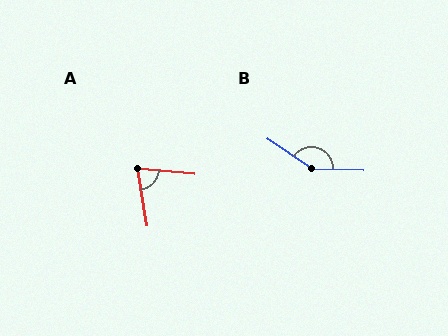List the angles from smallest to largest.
A (75°), B (147°).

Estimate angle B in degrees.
Approximately 147 degrees.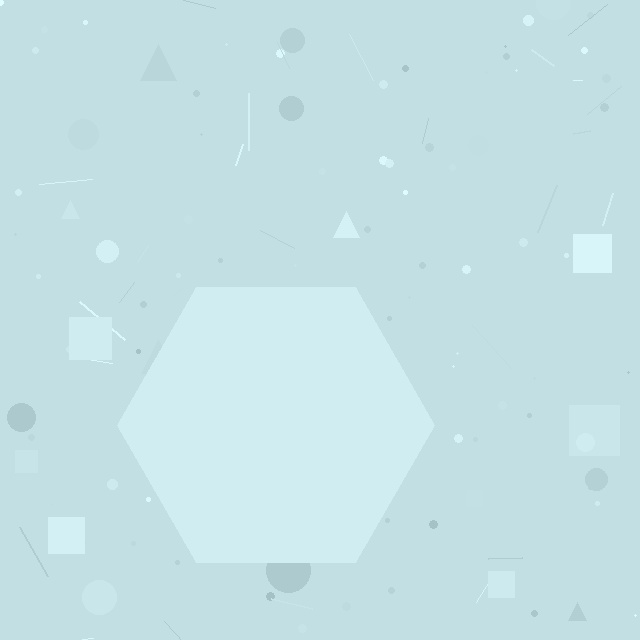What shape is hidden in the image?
A hexagon is hidden in the image.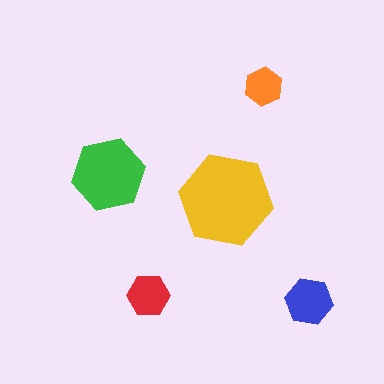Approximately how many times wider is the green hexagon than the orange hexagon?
About 2 times wider.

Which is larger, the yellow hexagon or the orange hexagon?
The yellow one.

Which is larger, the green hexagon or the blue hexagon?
The green one.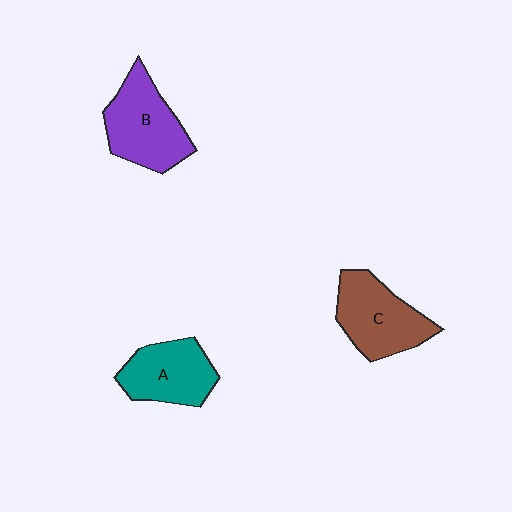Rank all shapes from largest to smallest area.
From largest to smallest: B (purple), C (brown), A (teal).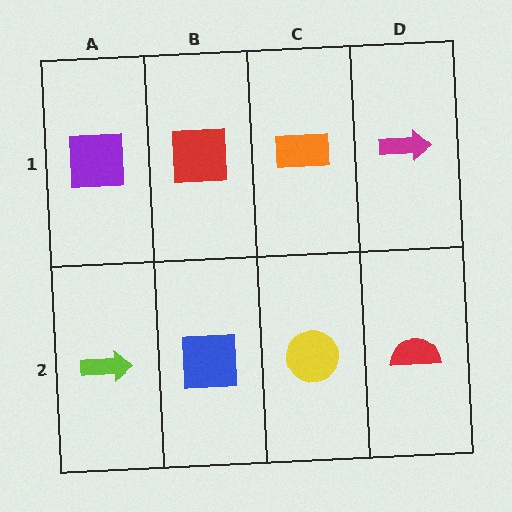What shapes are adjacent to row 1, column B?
A blue square (row 2, column B), a purple square (row 1, column A), an orange rectangle (row 1, column C).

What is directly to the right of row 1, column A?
A red square.